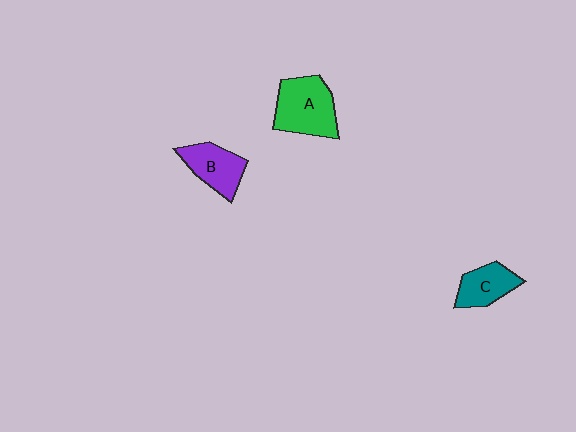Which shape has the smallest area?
Shape C (teal).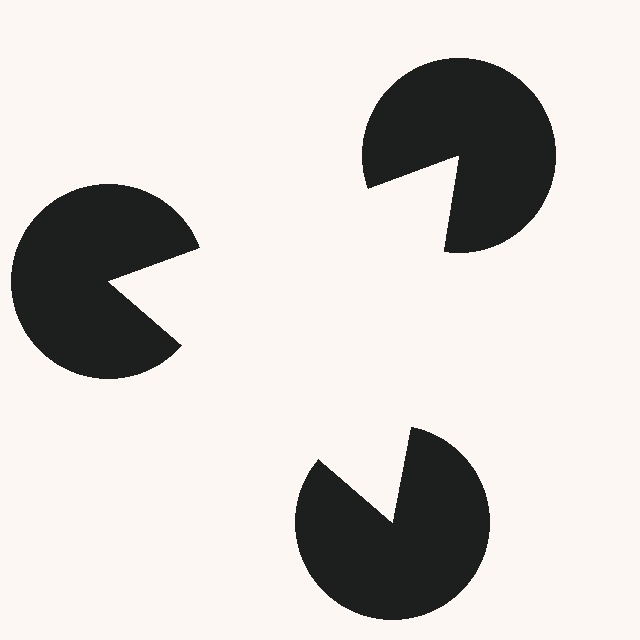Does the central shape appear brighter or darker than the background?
It typically appears slightly brighter than the background, even though no actual brightness change is drawn.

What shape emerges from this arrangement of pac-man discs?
An illusory triangle — its edges are inferred from the aligned wedge cuts in the pac-man discs, not physically drawn.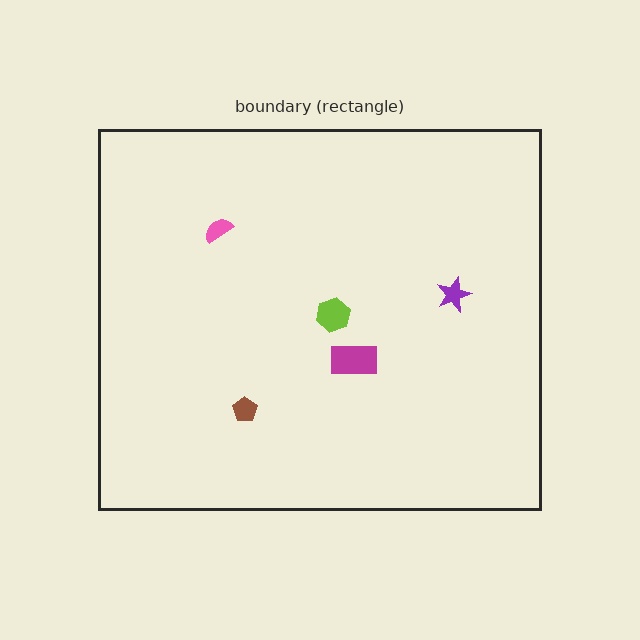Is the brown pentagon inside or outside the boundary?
Inside.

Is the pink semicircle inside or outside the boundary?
Inside.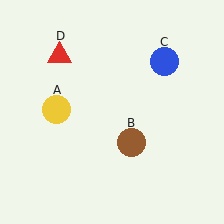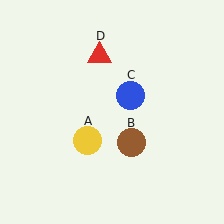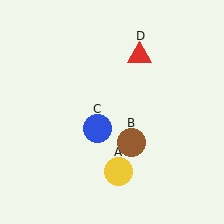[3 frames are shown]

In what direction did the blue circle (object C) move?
The blue circle (object C) moved down and to the left.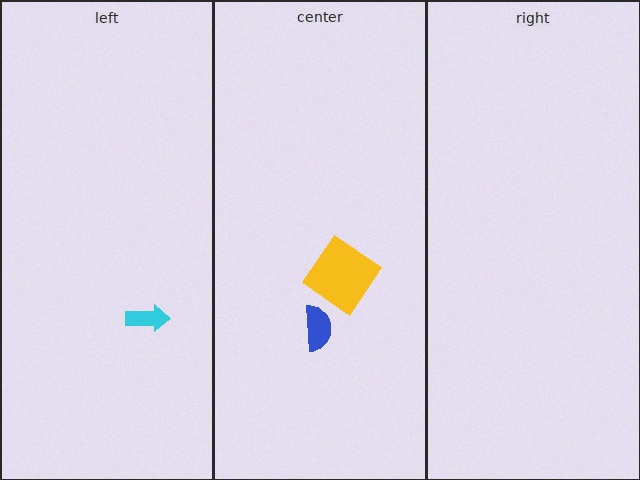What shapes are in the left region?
The cyan arrow.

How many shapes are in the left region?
1.